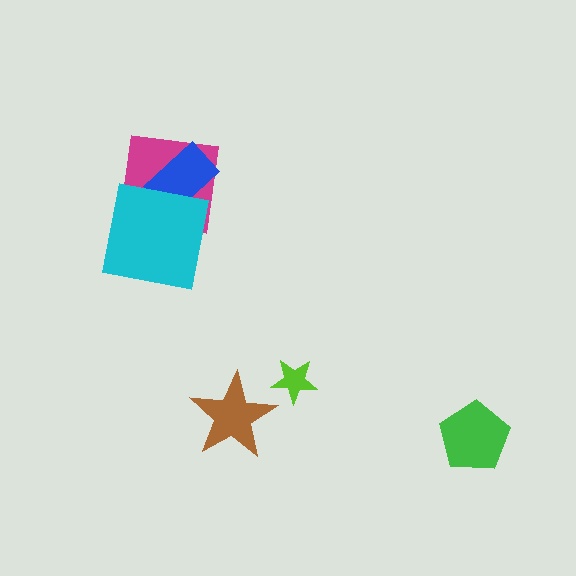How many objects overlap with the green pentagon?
0 objects overlap with the green pentagon.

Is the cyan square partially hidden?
No, no other shape covers it.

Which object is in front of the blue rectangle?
The cyan square is in front of the blue rectangle.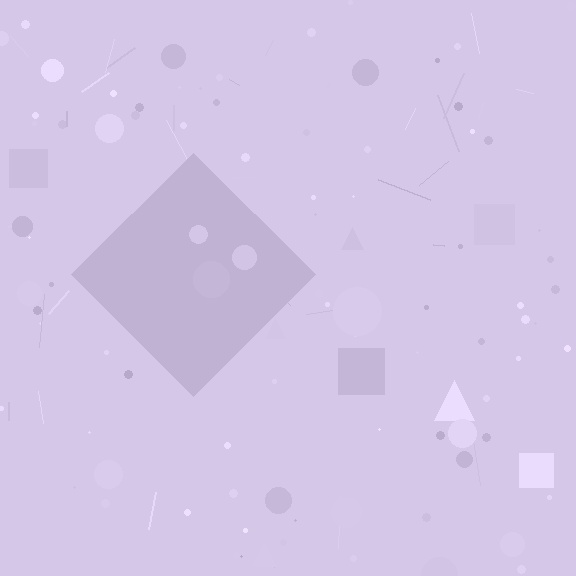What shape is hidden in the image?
A diamond is hidden in the image.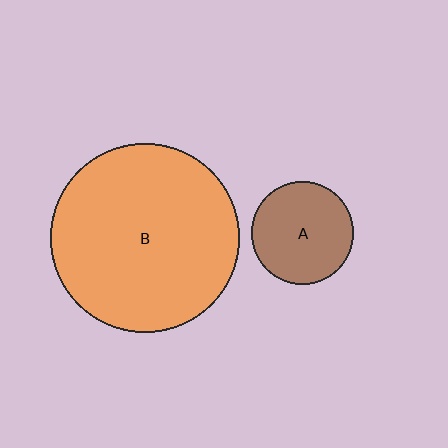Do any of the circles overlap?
No, none of the circles overlap.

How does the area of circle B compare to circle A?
Approximately 3.4 times.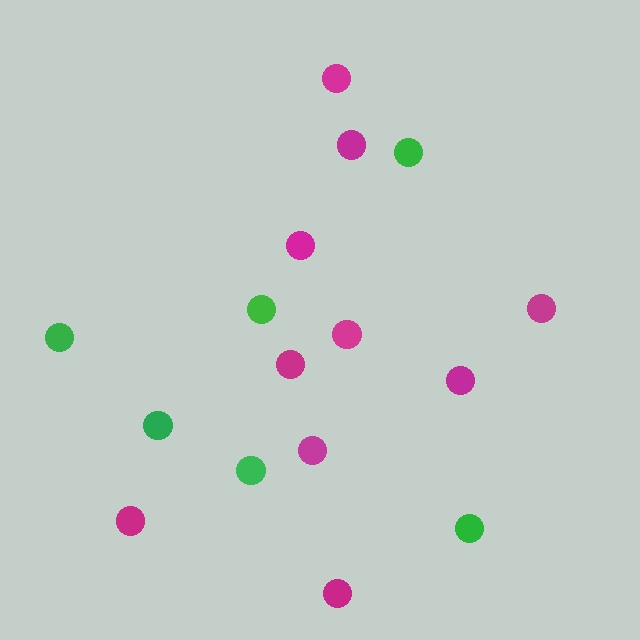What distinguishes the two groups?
There are 2 groups: one group of magenta circles (10) and one group of green circles (6).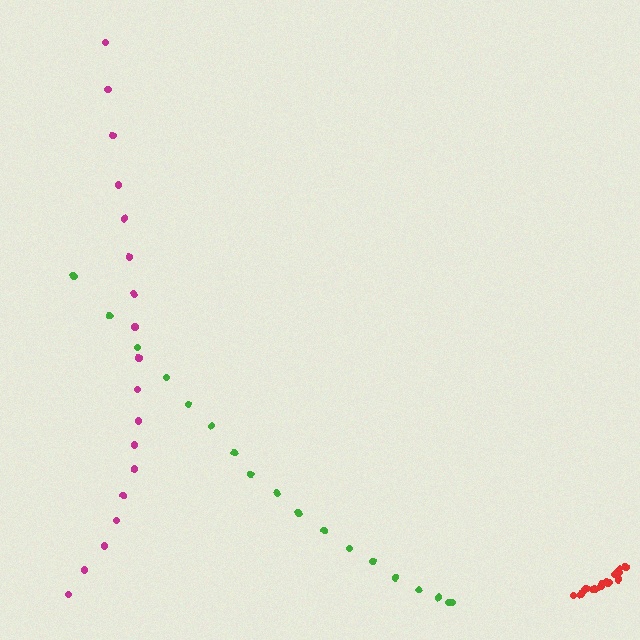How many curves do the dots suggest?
There are 3 distinct paths.